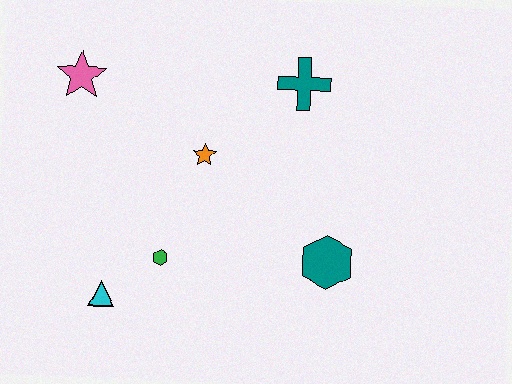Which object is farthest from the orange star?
The cyan triangle is farthest from the orange star.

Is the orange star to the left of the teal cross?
Yes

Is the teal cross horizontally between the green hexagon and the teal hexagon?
Yes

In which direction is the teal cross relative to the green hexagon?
The teal cross is above the green hexagon.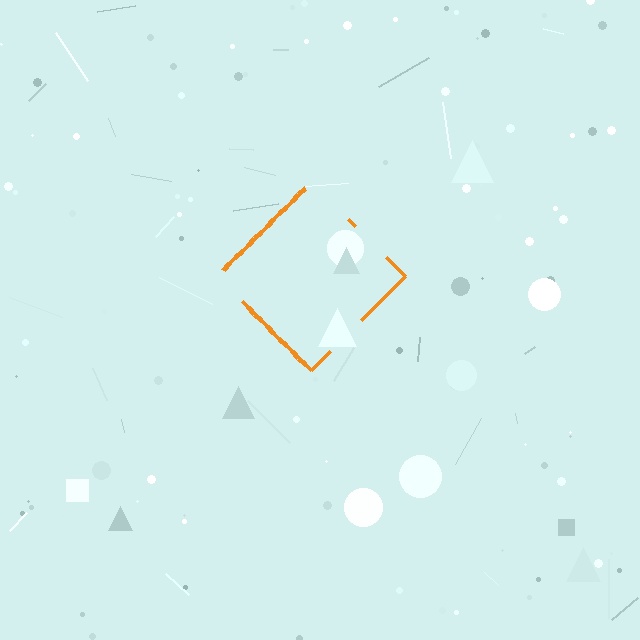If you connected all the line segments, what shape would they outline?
They would outline a diamond.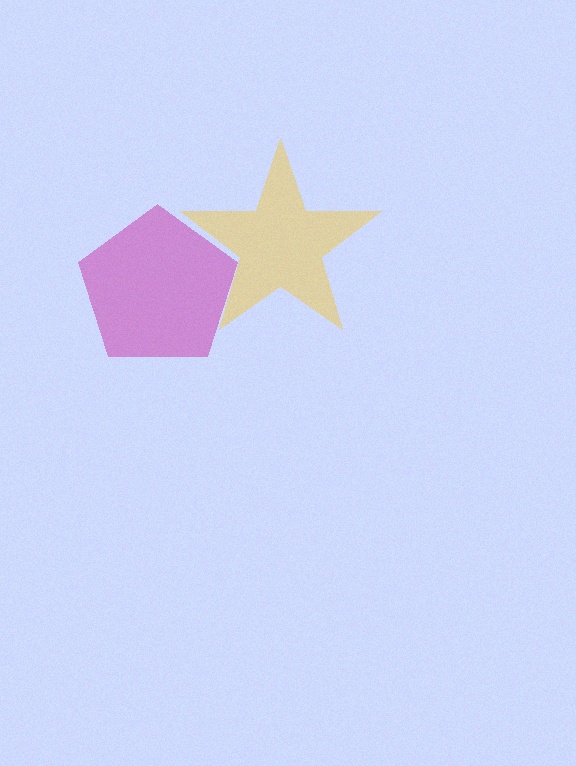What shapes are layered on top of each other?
The layered shapes are: a yellow star, a magenta pentagon.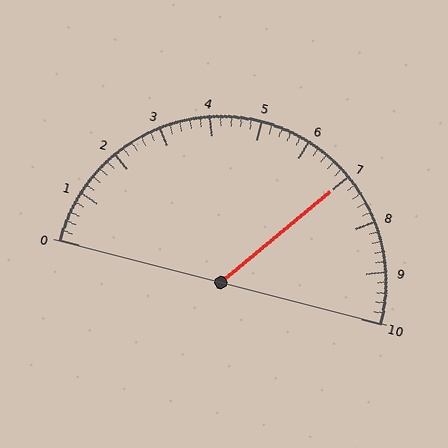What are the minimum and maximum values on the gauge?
The gauge ranges from 0 to 10.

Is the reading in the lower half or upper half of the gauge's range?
The reading is in the upper half of the range (0 to 10).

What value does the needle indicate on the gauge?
The needle indicates approximately 7.0.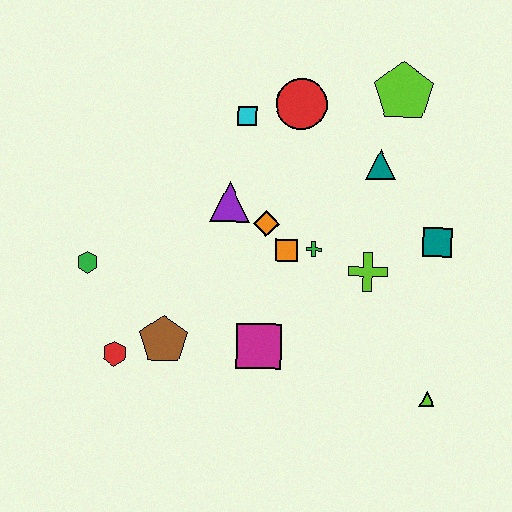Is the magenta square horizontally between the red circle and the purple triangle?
Yes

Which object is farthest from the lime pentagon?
The red hexagon is farthest from the lime pentagon.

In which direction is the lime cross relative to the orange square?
The lime cross is to the right of the orange square.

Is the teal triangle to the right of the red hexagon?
Yes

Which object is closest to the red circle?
The cyan square is closest to the red circle.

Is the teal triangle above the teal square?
Yes